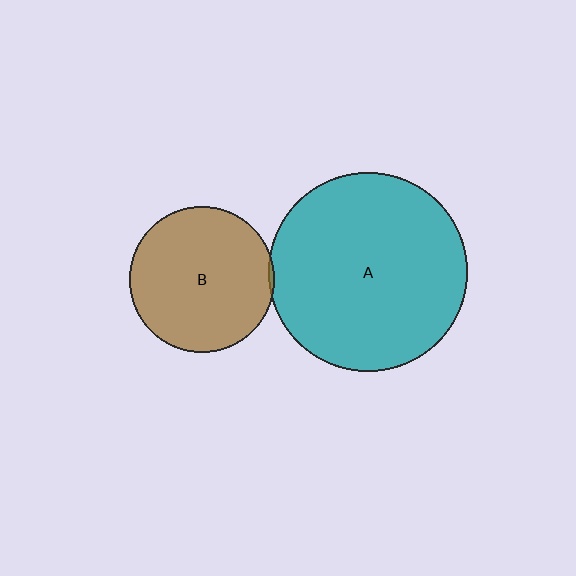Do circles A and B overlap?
Yes.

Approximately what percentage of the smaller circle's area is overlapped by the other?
Approximately 5%.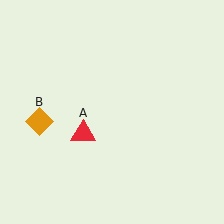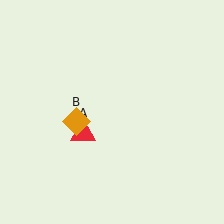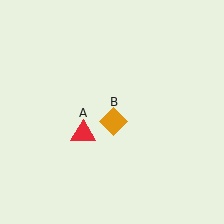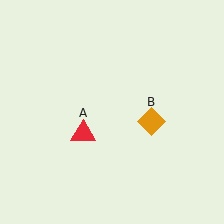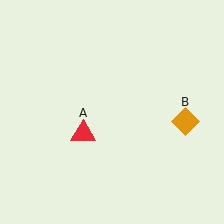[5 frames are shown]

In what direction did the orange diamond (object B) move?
The orange diamond (object B) moved right.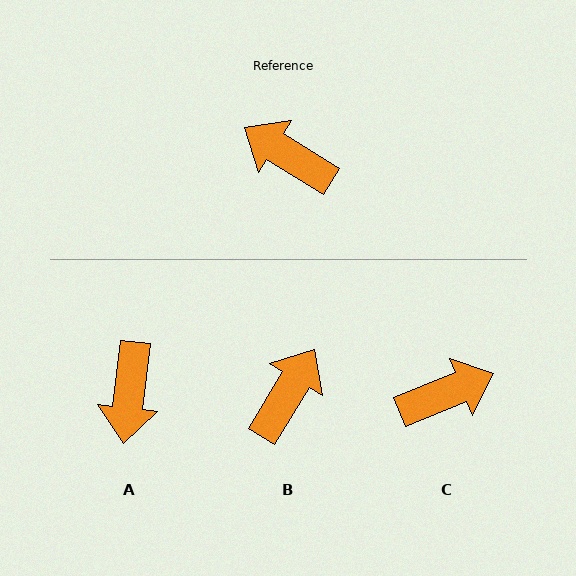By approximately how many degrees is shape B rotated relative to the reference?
Approximately 89 degrees clockwise.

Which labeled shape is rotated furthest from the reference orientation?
C, about 126 degrees away.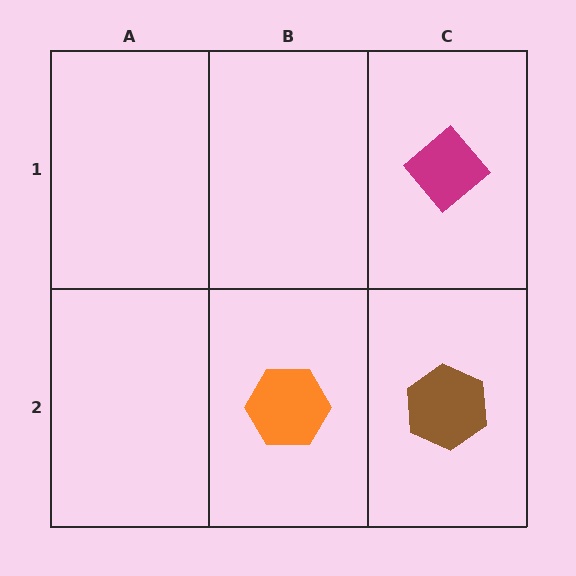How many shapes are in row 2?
2 shapes.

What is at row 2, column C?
A brown hexagon.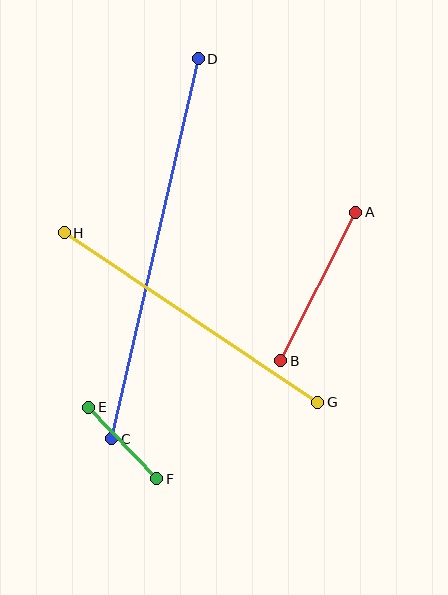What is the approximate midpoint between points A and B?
The midpoint is at approximately (318, 287) pixels.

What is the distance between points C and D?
The distance is approximately 390 pixels.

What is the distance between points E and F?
The distance is approximately 99 pixels.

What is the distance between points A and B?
The distance is approximately 166 pixels.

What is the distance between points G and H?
The distance is approximately 305 pixels.